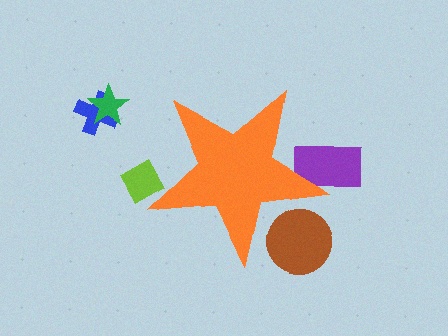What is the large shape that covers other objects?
An orange star.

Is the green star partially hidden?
No, the green star is fully visible.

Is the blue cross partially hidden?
No, the blue cross is fully visible.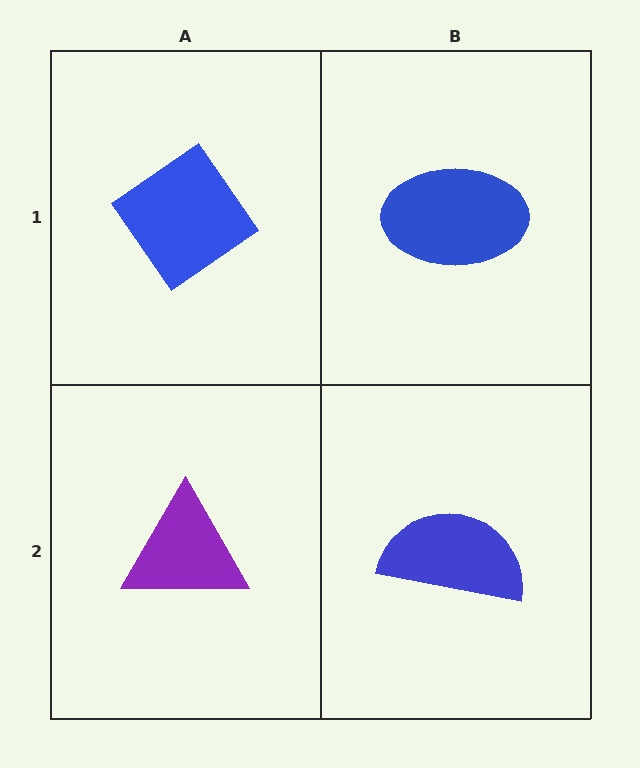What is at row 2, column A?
A purple triangle.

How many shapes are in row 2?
2 shapes.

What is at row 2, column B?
A blue semicircle.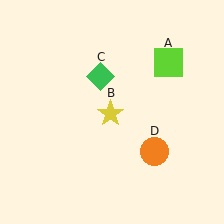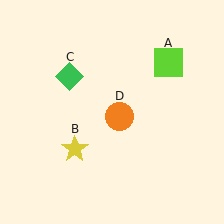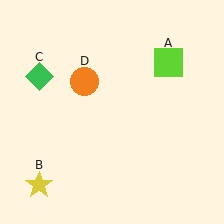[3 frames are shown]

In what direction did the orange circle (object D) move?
The orange circle (object D) moved up and to the left.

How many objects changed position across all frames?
3 objects changed position: yellow star (object B), green diamond (object C), orange circle (object D).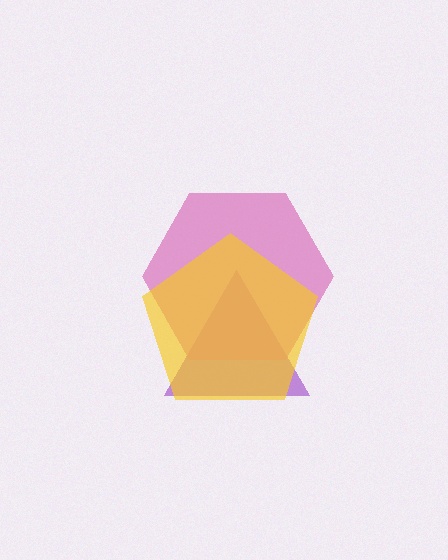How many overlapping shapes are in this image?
There are 3 overlapping shapes in the image.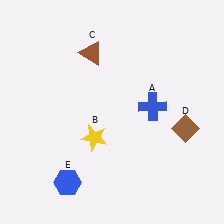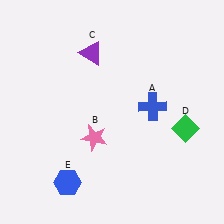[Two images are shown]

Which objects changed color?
B changed from yellow to pink. C changed from brown to purple. D changed from brown to green.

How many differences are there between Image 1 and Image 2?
There are 3 differences between the two images.